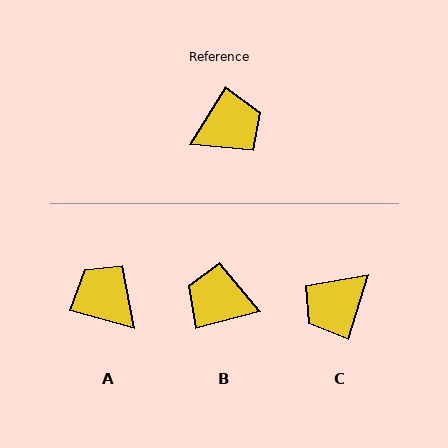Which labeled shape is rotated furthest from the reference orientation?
C, about 165 degrees away.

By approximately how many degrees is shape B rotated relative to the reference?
Approximately 136 degrees counter-clockwise.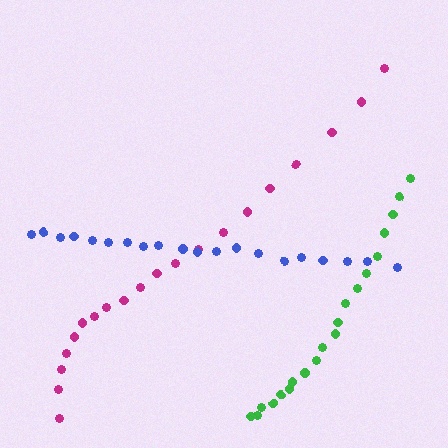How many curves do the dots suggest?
There are 3 distinct paths.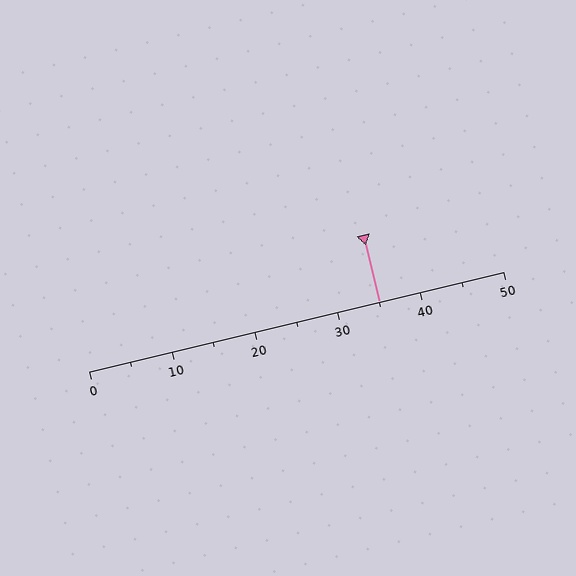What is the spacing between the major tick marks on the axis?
The major ticks are spaced 10 apart.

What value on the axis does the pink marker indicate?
The marker indicates approximately 35.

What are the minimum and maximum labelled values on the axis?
The axis runs from 0 to 50.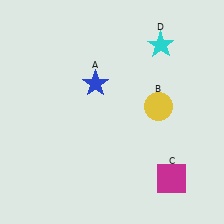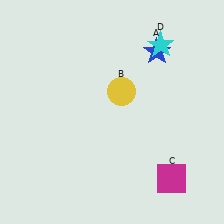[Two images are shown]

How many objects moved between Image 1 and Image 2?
2 objects moved between the two images.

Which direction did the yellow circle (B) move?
The yellow circle (B) moved left.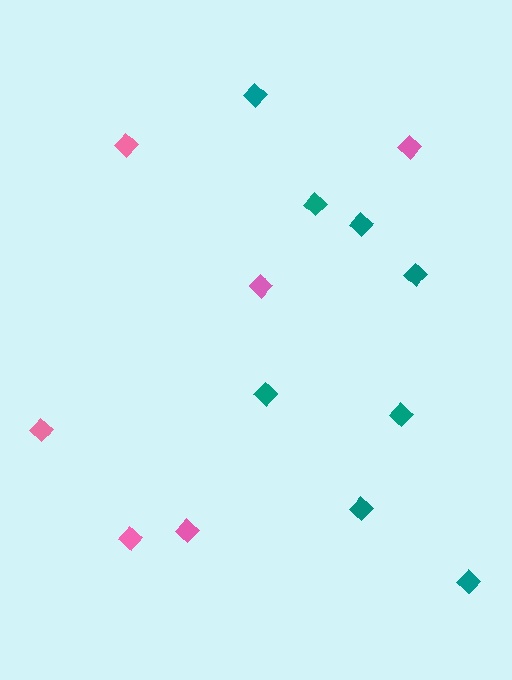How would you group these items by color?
There are 2 groups: one group of teal diamonds (8) and one group of pink diamonds (6).